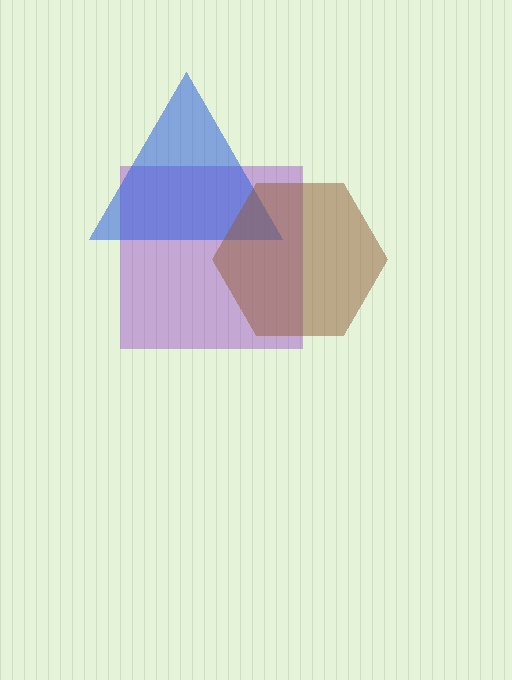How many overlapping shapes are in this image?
There are 3 overlapping shapes in the image.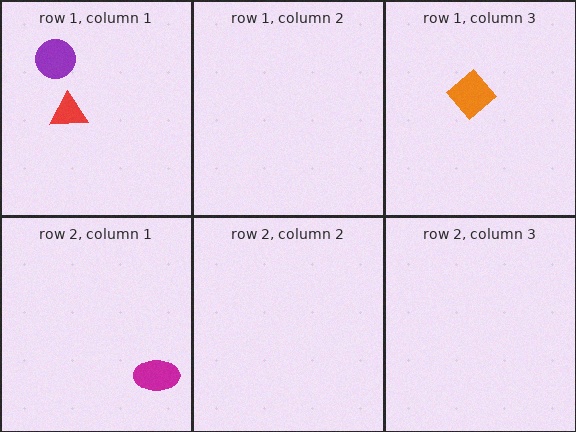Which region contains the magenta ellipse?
The row 2, column 1 region.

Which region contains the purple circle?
The row 1, column 1 region.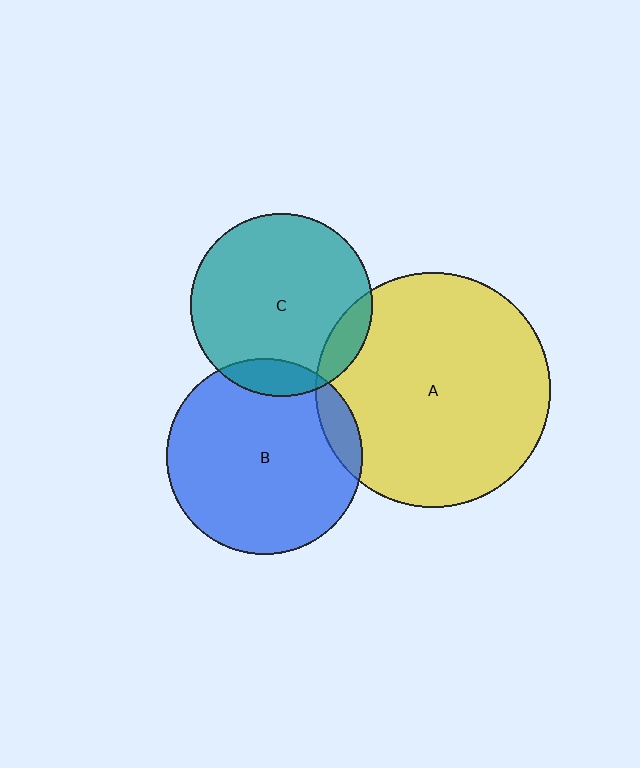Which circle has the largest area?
Circle A (yellow).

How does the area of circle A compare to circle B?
Approximately 1.4 times.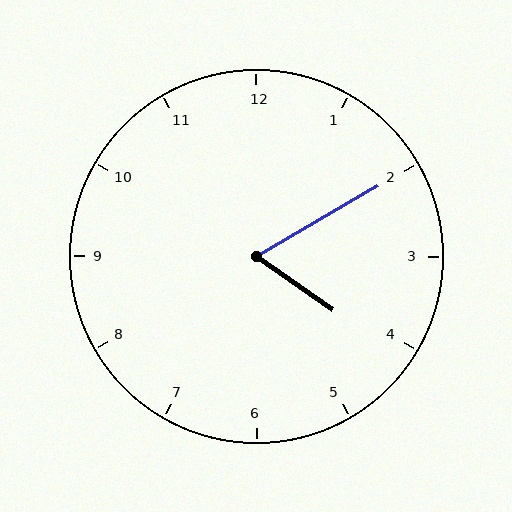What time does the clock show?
4:10.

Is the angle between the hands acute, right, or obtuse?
It is acute.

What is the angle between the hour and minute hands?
Approximately 65 degrees.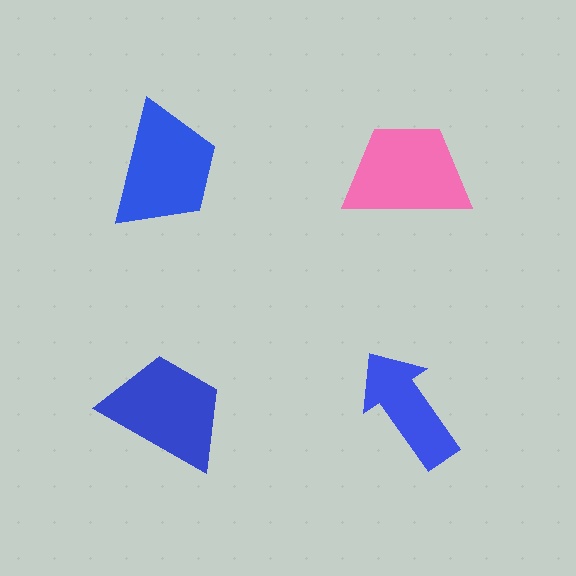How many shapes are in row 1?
2 shapes.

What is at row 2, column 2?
A blue arrow.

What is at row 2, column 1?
A blue trapezoid.